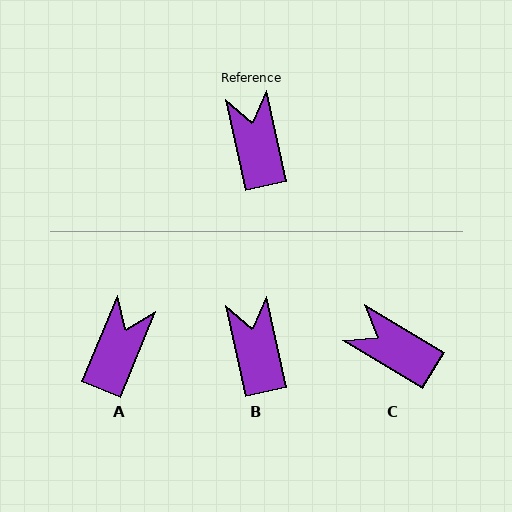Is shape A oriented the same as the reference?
No, it is off by about 35 degrees.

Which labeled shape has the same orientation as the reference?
B.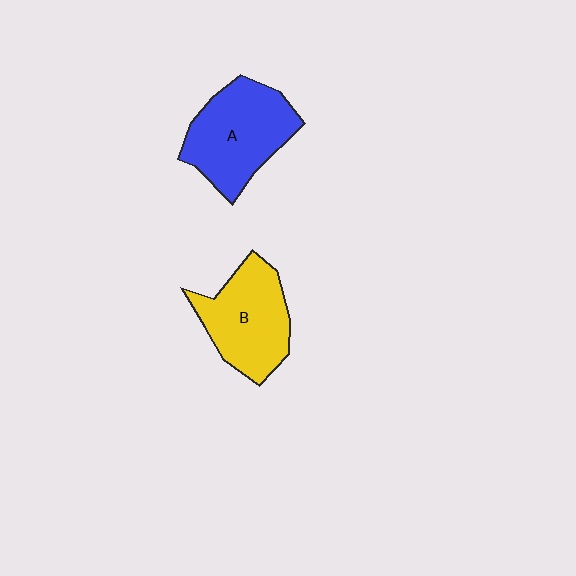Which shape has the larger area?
Shape A (blue).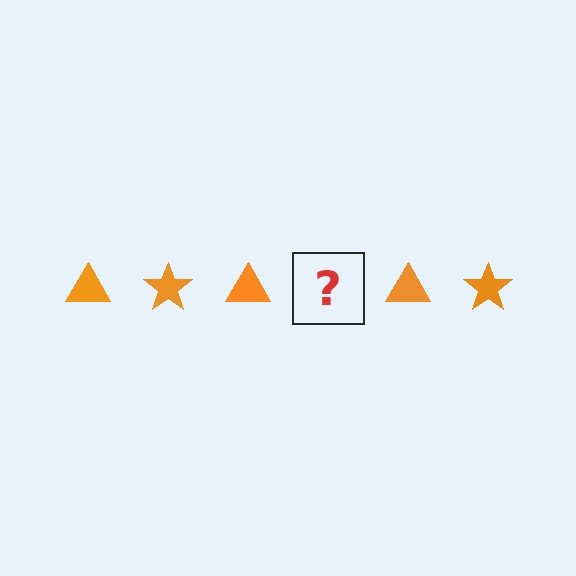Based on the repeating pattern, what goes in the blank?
The blank should be an orange star.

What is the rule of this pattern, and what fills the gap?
The rule is that the pattern cycles through triangle, star shapes in orange. The gap should be filled with an orange star.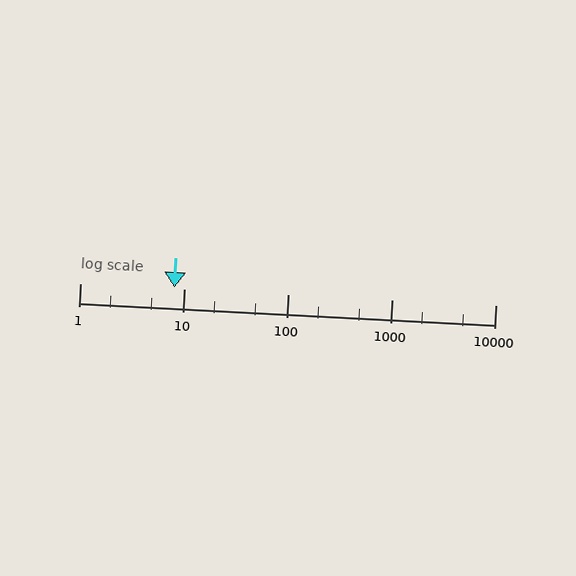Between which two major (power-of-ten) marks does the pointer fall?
The pointer is between 1 and 10.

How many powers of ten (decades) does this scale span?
The scale spans 4 decades, from 1 to 10000.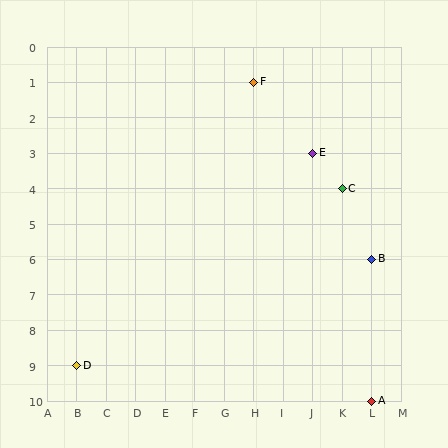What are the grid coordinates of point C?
Point C is at grid coordinates (K, 4).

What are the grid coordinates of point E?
Point E is at grid coordinates (J, 3).